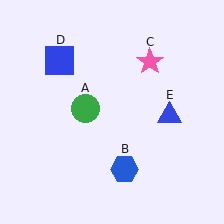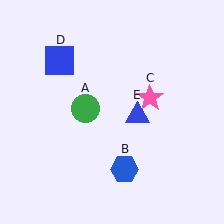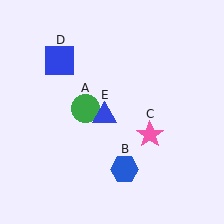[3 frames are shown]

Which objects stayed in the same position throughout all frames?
Green circle (object A) and blue hexagon (object B) and blue square (object D) remained stationary.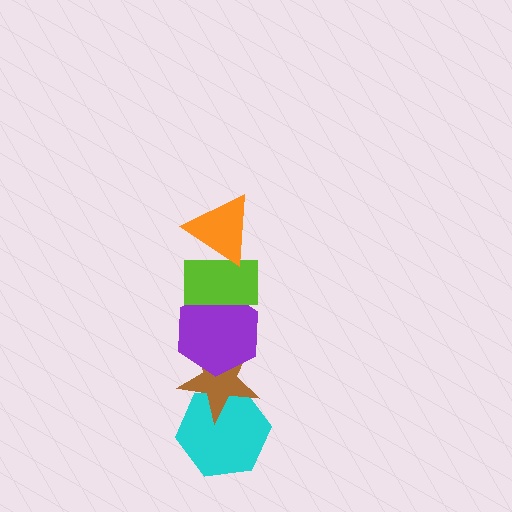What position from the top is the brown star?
The brown star is 4th from the top.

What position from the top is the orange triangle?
The orange triangle is 1st from the top.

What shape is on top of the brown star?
The purple hexagon is on top of the brown star.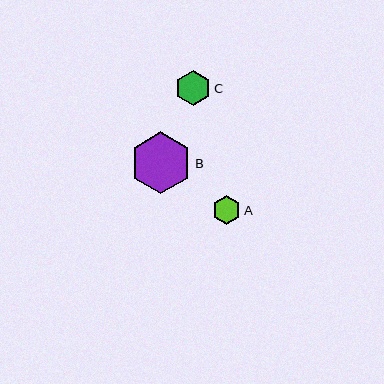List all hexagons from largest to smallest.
From largest to smallest: B, C, A.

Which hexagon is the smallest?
Hexagon A is the smallest with a size of approximately 28 pixels.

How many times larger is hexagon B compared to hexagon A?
Hexagon B is approximately 2.2 times the size of hexagon A.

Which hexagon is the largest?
Hexagon B is the largest with a size of approximately 62 pixels.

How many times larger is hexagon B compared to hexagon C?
Hexagon B is approximately 1.7 times the size of hexagon C.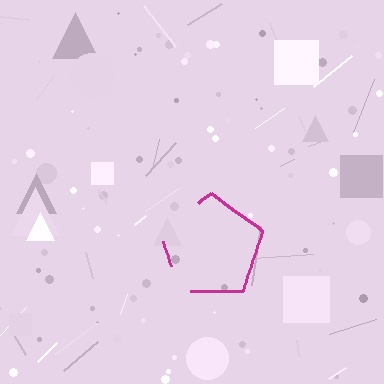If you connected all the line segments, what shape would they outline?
They would outline a pentagon.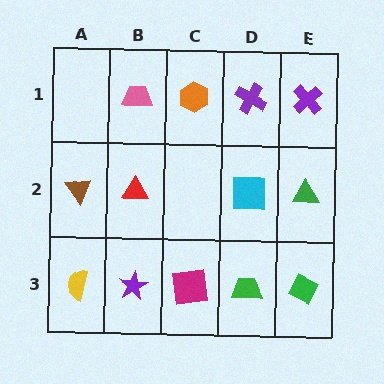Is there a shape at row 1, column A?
No, that cell is empty.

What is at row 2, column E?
A green triangle.